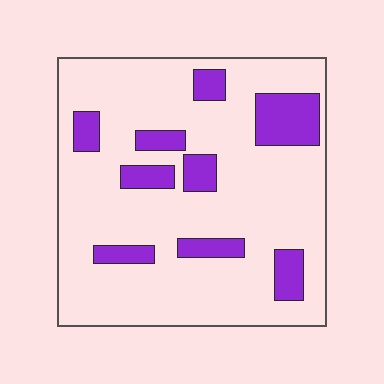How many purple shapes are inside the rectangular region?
9.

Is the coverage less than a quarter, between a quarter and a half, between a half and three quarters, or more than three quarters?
Less than a quarter.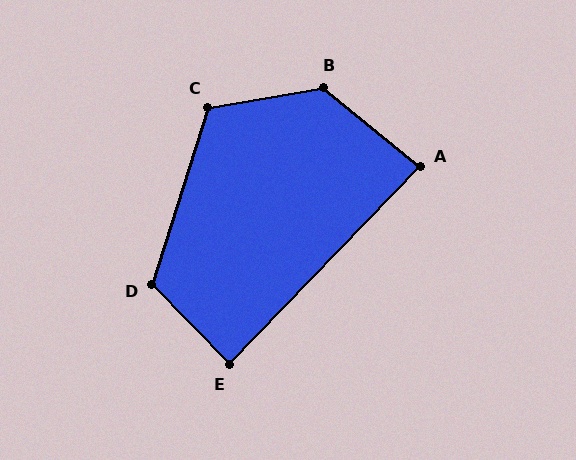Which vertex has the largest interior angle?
B, at approximately 131 degrees.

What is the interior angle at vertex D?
Approximately 118 degrees (obtuse).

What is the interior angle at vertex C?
Approximately 117 degrees (obtuse).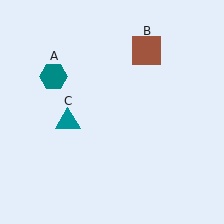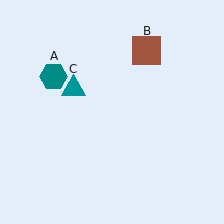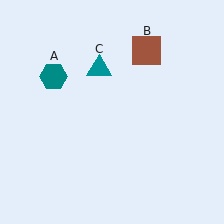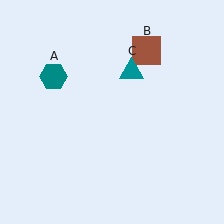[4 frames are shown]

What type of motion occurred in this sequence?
The teal triangle (object C) rotated clockwise around the center of the scene.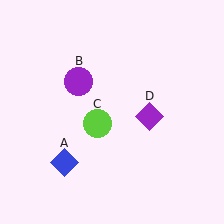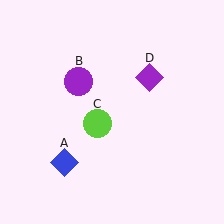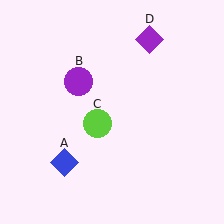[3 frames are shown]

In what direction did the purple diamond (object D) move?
The purple diamond (object D) moved up.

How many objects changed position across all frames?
1 object changed position: purple diamond (object D).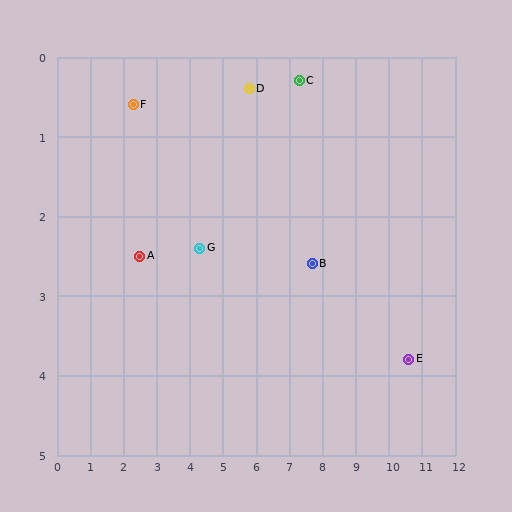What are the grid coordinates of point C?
Point C is at approximately (7.3, 0.3).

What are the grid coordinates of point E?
Point E is at approximately (10.6, 3.8).